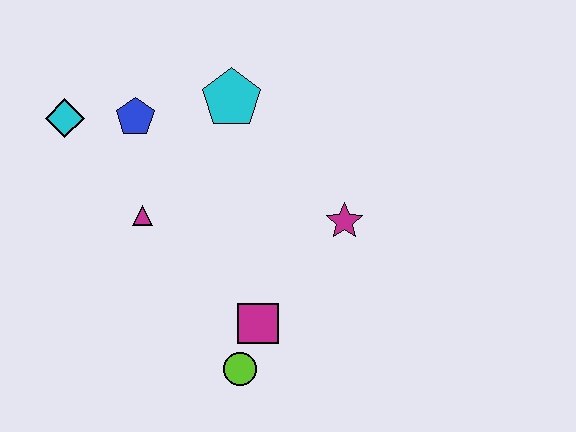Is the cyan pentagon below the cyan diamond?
No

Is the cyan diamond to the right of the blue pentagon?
No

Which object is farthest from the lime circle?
The cyan diamond is farthest from the lime circle.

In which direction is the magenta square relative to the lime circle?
The magenta square is above the lime circle.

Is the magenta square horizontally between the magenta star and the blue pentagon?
Yes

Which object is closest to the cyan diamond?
The blue pentagon is closest to the cyan diamond.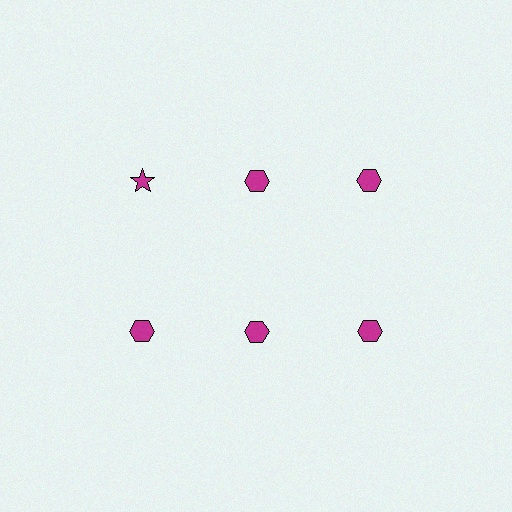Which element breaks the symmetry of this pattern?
The magenta star in the top row, leftmost column breaks the symmetry. All other shapes are magenta hexagons.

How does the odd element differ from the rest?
It has a different shape: star instead of hexagon.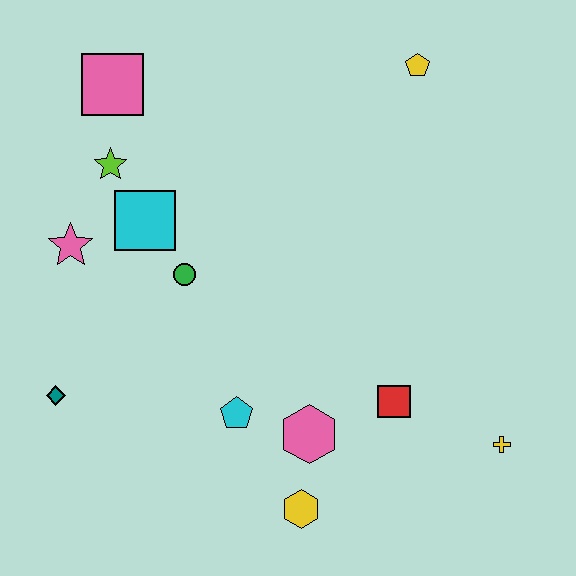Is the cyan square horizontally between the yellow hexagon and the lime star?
Yes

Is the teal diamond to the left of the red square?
Yes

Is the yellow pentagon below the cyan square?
No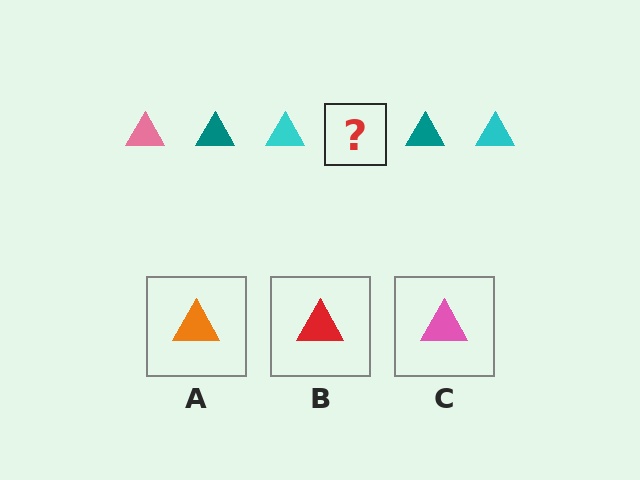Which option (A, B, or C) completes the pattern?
C.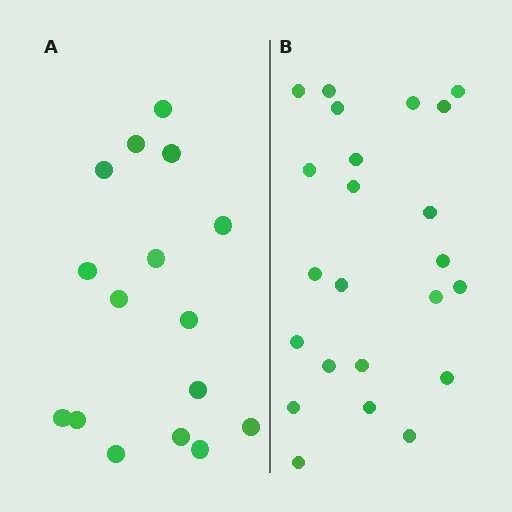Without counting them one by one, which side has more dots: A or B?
Region B (the right region) has more dots.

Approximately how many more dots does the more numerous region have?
Region B has roughly 8 or so more dots than region A.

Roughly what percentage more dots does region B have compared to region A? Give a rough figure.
About 45% more.